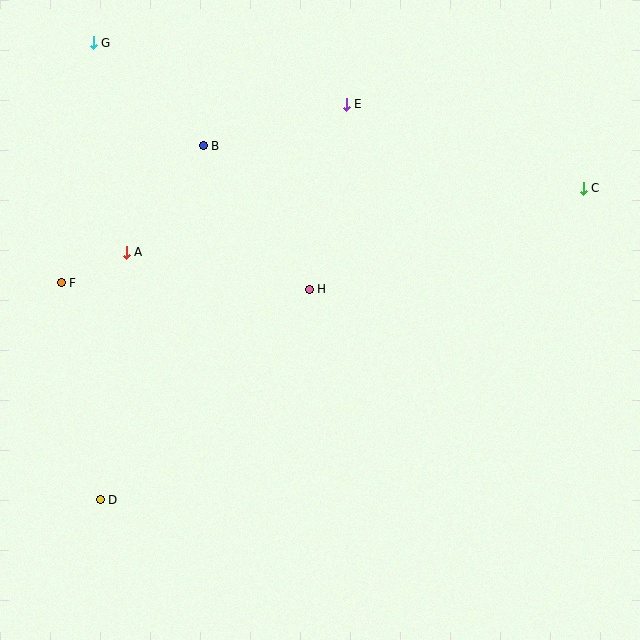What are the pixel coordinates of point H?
Point H is at (309, 289).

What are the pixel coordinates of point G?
Point G is at (93, 43).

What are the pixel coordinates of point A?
Point A is at (126, 252).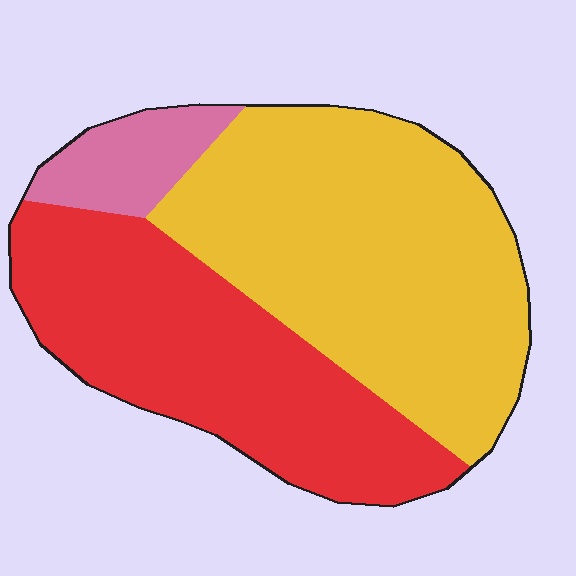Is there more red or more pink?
Red.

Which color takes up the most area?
Yellow, at roughly 50%.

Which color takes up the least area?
Pink, at roughly 10%.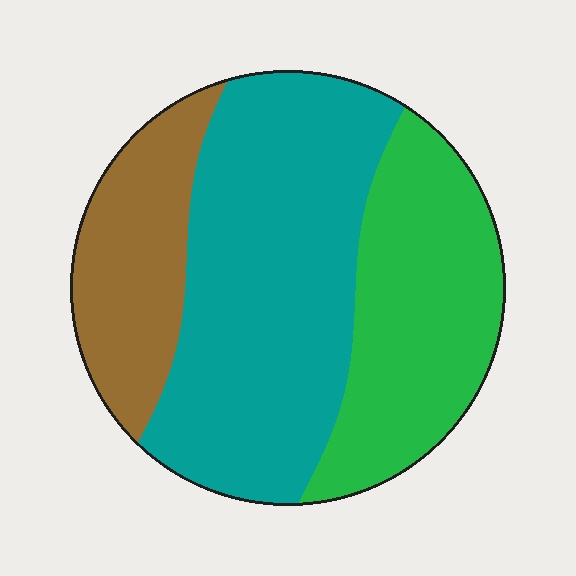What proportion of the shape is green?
Green takes up about one third (1/3) of the shape.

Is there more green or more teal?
Teal.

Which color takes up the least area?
Brown, at roughly 20%.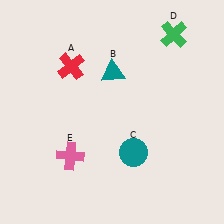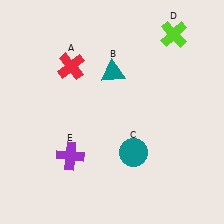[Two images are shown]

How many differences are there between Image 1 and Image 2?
There are 2 differences between the two images.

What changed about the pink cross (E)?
In Image 1, E is pink. In Image 2, it changed to purple.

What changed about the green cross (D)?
In Image 1, D is green. In Image 2, it changed to lime.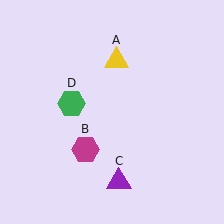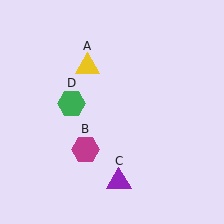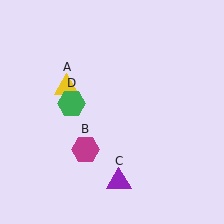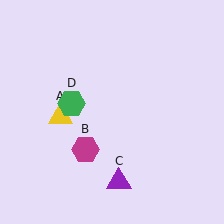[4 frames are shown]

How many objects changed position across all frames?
1 object changed position: yellow triangle (object A).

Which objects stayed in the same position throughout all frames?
Magenta hexagon (object B) and purple triangle (object C) and green hexagon (object D) remained stationary.